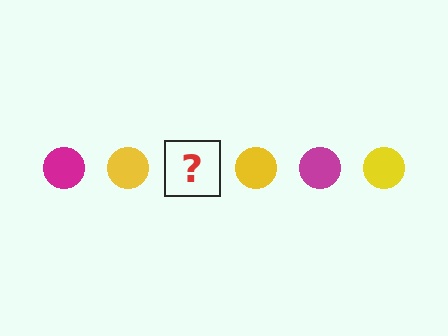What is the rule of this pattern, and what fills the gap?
The rule is that the pattern cycles through magenta, yellow circles. The gap should be filled with a magenta circle.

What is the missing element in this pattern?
The missing element is a magenta circle.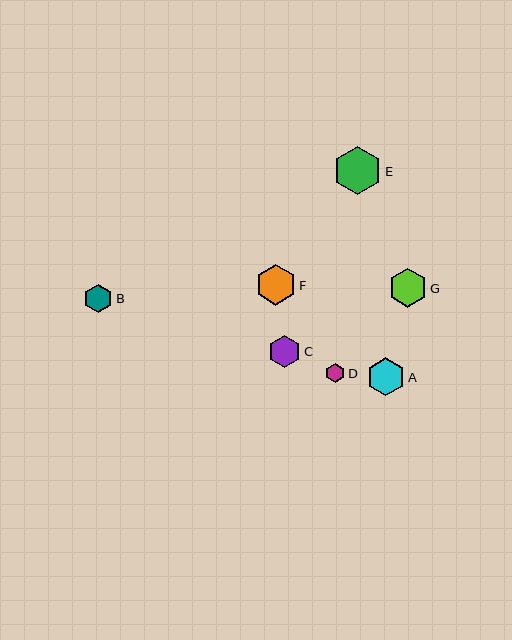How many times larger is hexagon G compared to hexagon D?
Hexagon G is approximately 2.0 times the size of hexagon D.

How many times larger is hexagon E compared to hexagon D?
Hexagon E is approximately 2.5 times the size of hexagon D.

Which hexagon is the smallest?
Hexagon D is the smallest with a size of approximately 19 pixels.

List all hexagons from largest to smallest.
From largest to smallest: E, F, G, A, C, B, D.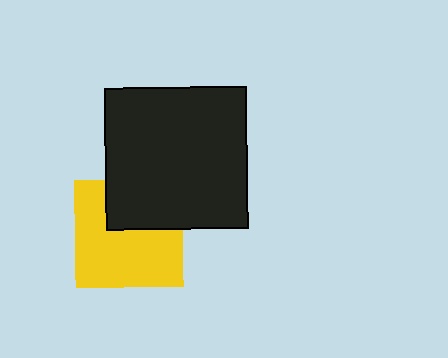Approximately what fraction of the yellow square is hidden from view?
Roughly 34% of the yellow square is hidden behind the black square.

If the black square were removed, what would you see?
You would see the complete yellow square.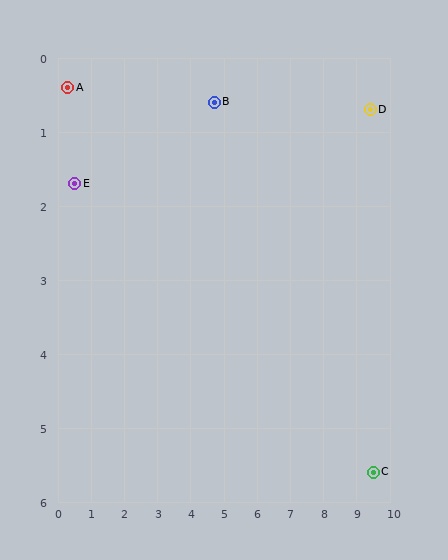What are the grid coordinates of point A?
Point A is at approximately (0.3, 0.4).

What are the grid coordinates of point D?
Point D is at approximately (9.4, 0.7).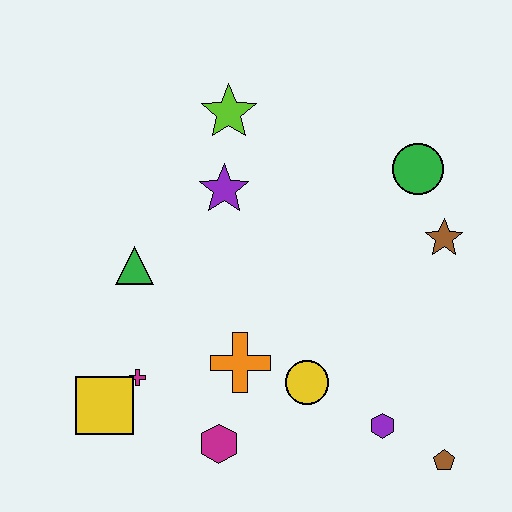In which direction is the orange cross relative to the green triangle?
The orange cross is to the right of the green triangle.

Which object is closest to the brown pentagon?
The purple hexagon is closest to the brown pentagon.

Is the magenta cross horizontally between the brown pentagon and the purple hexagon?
No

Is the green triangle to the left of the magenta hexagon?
Yes